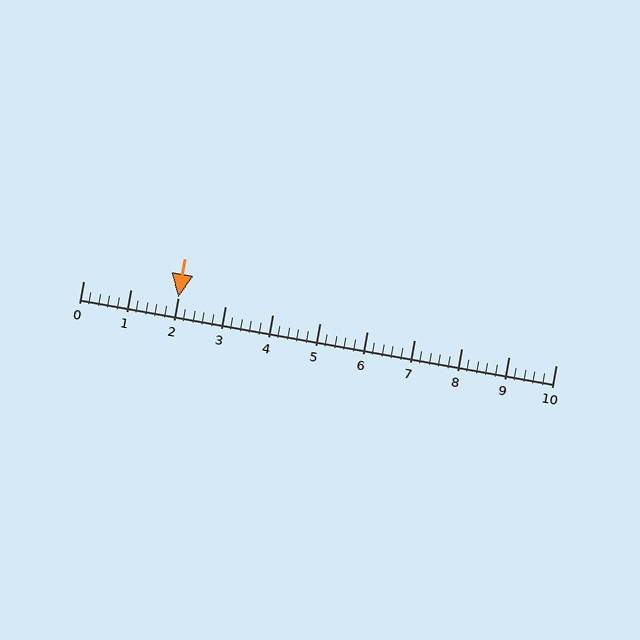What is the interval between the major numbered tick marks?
The major tick marks are spaced 1 units apart.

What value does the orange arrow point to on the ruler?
The orange arrow points to approximately 2.0.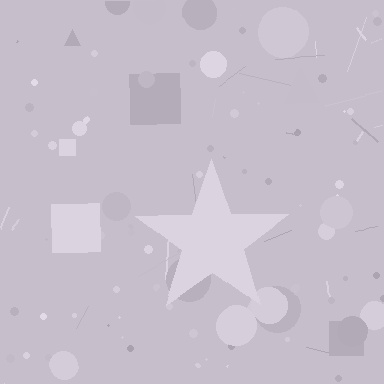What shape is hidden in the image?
A star is hidden in the image.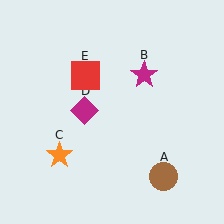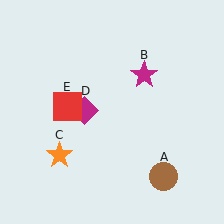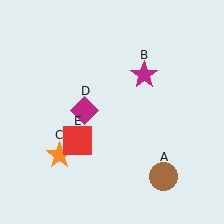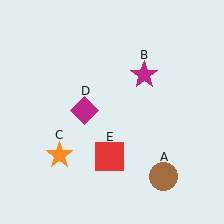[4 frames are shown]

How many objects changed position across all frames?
1 object changed position: red square (object E).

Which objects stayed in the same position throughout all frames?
Brown circle (object A) and magenta star (object B) and orange star (object C) and magenta diamond (object D) remained stationary.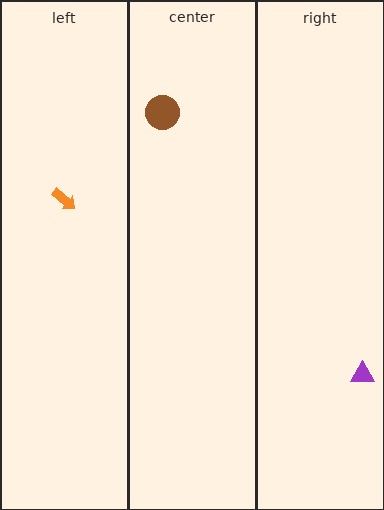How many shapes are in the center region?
1.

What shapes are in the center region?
The brown circle.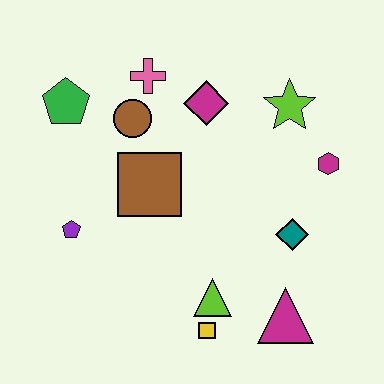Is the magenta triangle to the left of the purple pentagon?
No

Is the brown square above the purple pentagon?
Yes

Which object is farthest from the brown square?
The magenta triangle is farthest from the brown square.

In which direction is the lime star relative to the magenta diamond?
The lime star is to the right of the magenta diamond.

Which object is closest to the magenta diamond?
The pink cross is closest to the magenta diamond.